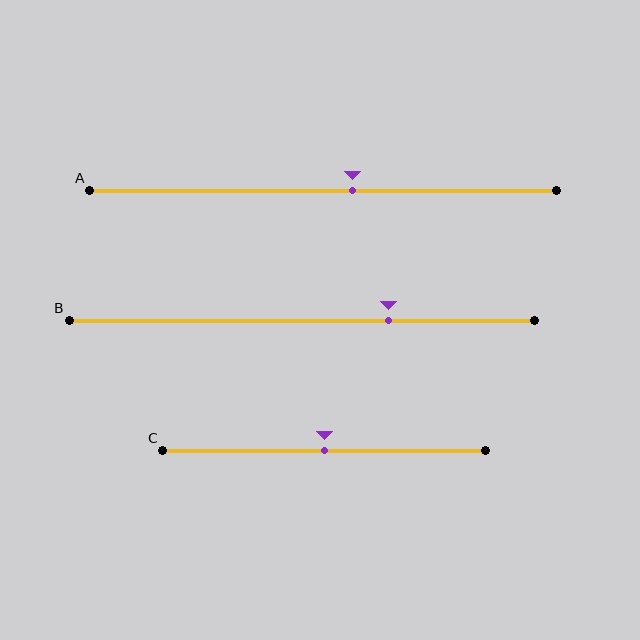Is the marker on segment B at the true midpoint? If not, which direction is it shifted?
No, the marker on segment B is shifted to the right by about 19% of the segment length.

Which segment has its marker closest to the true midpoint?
Segment C has its marker closest to the true midpoint.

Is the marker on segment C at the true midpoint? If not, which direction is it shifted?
Yes, the marker on segment C is at the true midpoint.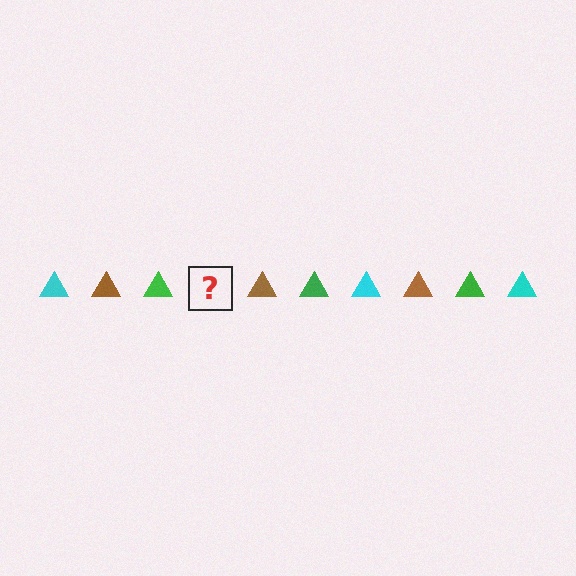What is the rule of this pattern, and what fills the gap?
The rule is that the pattern cycles through cyan, brown, green triangles. The gap should be filled with a cyan triangle.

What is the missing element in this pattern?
The missing element is a cyan triangle.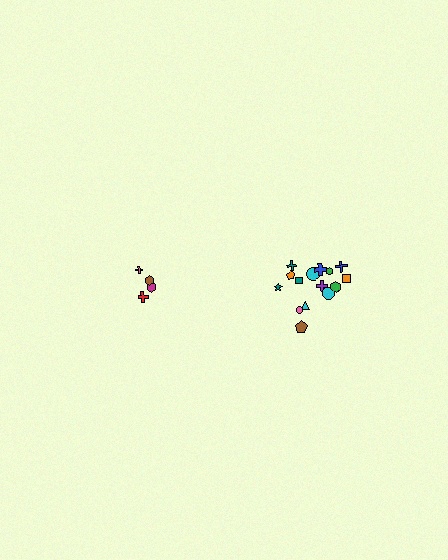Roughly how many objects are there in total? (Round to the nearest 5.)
Roughly 20 objects in total.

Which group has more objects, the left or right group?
The right group.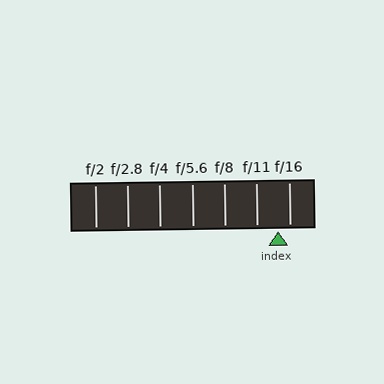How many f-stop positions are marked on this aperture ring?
There are 7 f-stop positions marked.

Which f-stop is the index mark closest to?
The index mark is closest to f/16.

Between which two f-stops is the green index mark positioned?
The index mark is between f/11 and f/16.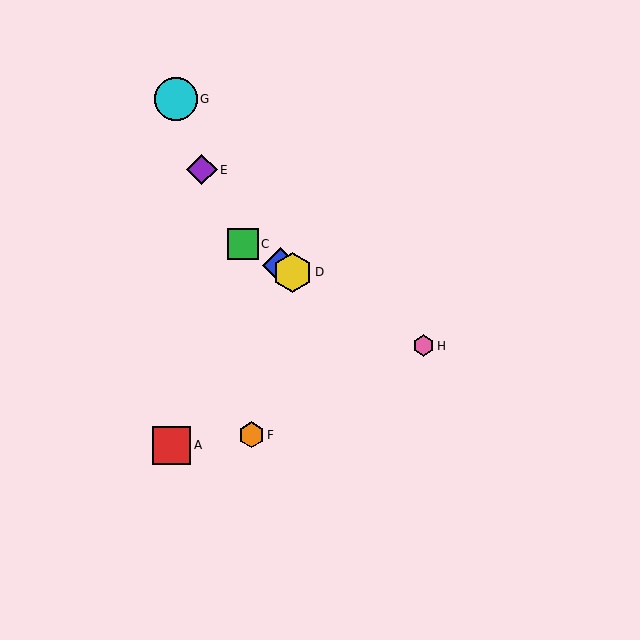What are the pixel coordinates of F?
Object F is at (251, 435).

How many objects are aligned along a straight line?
4 objects (B, C, D, H) are aligned along a straight line.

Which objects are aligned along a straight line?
Objects B, C, D, H are aligned along a straight line.